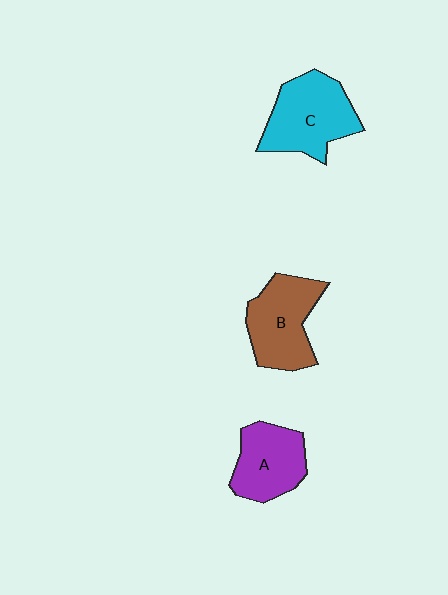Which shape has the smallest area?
Shape A (purple).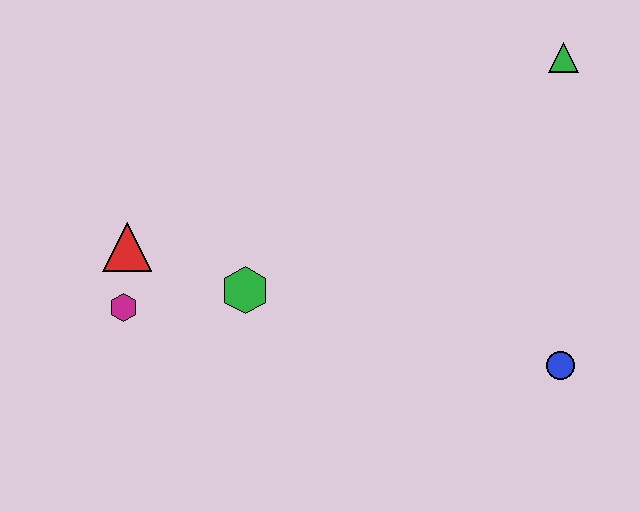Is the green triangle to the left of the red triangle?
No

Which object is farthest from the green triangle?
The magenta hexagon is farthest from the green triangle.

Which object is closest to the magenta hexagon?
The red triangle is closest to the magenta hexagon.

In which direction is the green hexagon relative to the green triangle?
The green hexagon is to the left of the green triangle.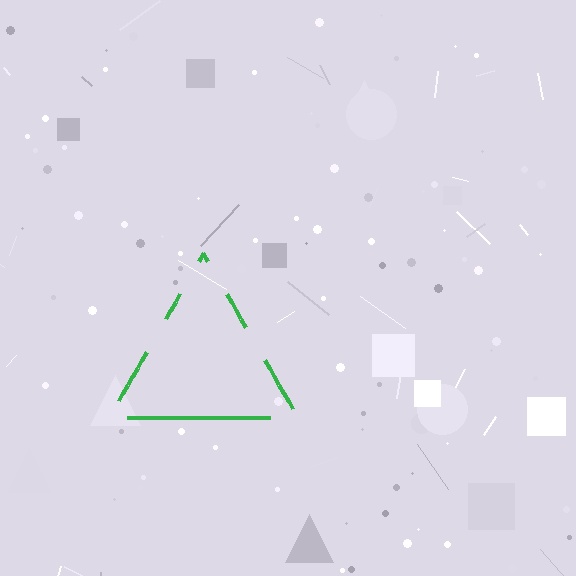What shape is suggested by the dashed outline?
The dashed outline suggests a triangle.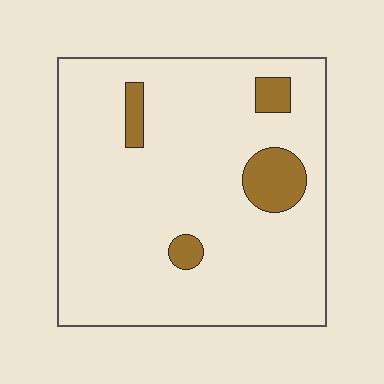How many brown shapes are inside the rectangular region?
4.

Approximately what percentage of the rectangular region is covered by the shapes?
Approximately 10%.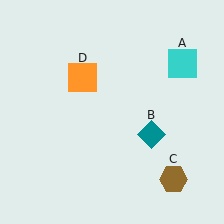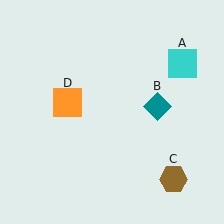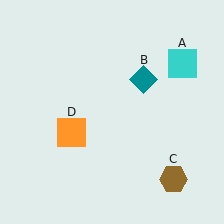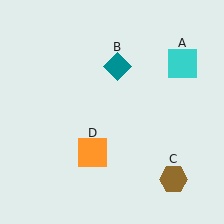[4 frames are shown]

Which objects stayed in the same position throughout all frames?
Cyan square (object A) and brown hexagon (object C) remained stationary.